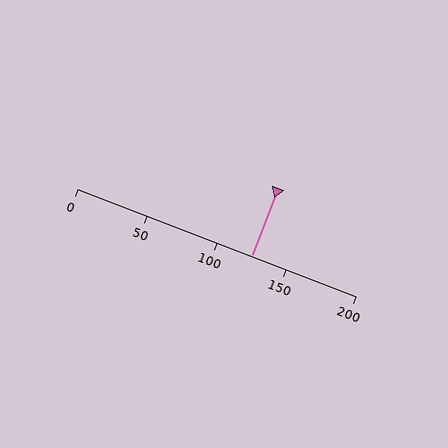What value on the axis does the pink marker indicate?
The marker indicates approximately 125.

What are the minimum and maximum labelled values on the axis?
The axis runs from 0 to 200.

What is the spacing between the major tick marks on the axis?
The major ticks are spaced 50 apart.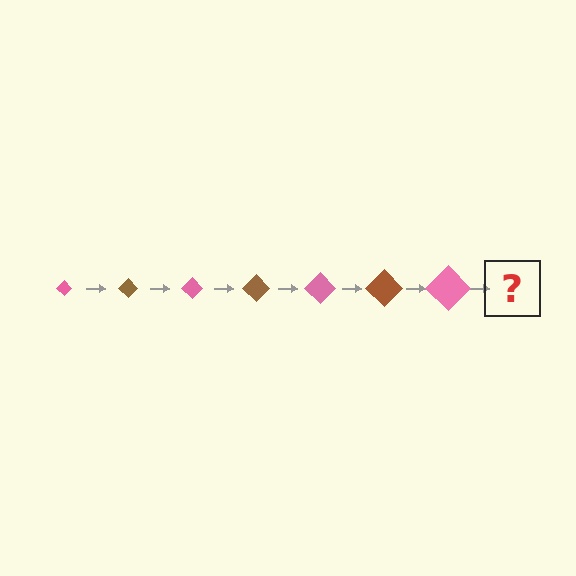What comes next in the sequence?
The next element should be a brown diamond, larger than the previous one.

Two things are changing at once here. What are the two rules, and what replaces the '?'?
The two rules are that the diamond grows larger each step and the color cycles through pink and brown. The '?' should be a brown diamond, larger than the previous one.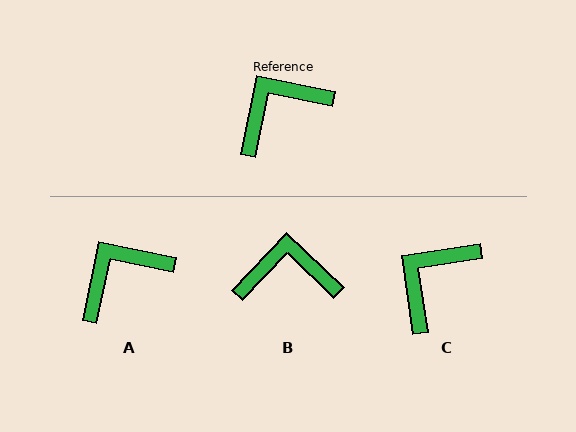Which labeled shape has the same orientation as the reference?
A.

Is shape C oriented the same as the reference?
No, it is off by about 20 degrees.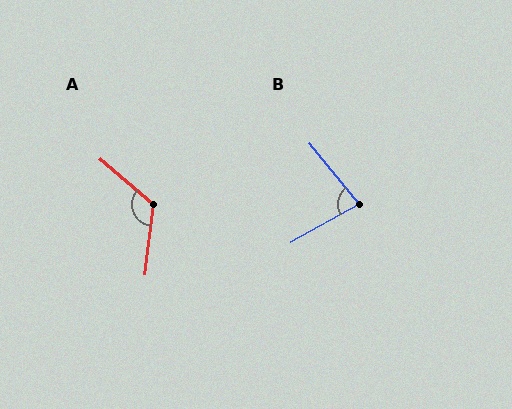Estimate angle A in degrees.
Approximately 123 degrees.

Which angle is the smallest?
B, at approximately 80 degrees.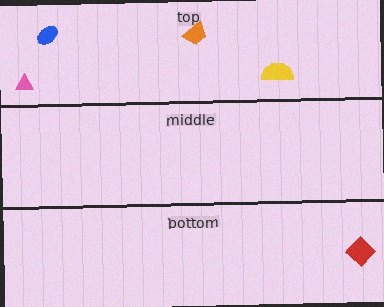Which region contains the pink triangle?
The top region.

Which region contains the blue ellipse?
The top region.